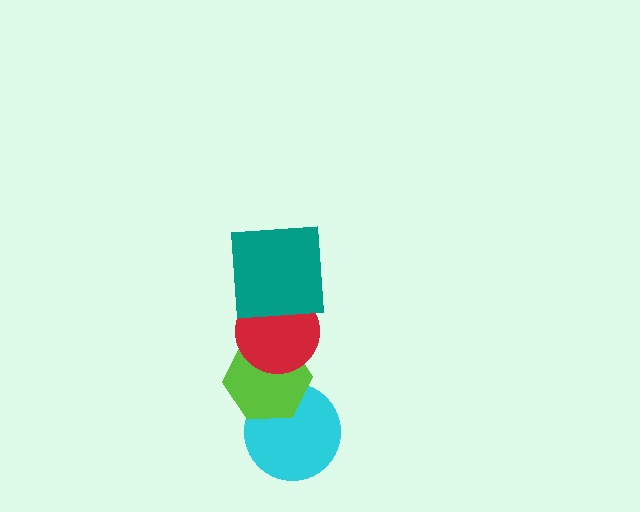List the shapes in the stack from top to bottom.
From top to bottom: the teal square, the red circle, the lime hexagon, the cyan circle.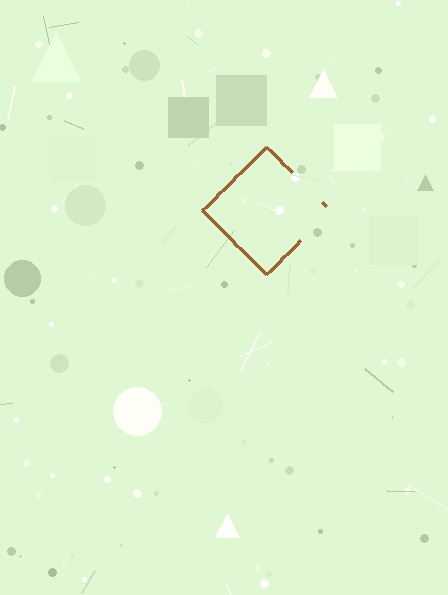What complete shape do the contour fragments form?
The contour fragments form a diamond.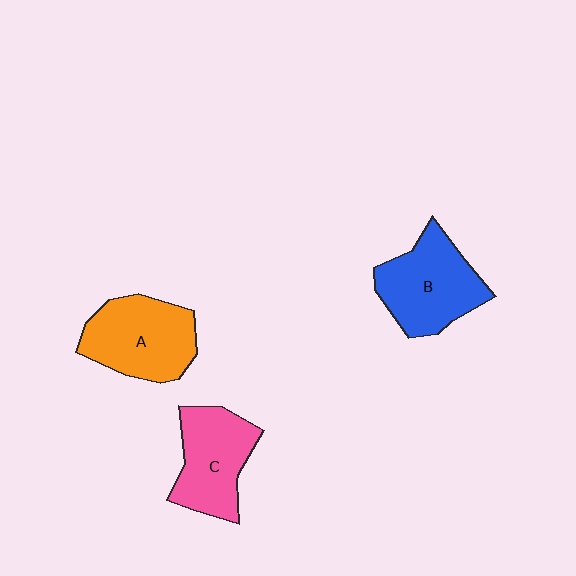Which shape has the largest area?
Shape B (blue).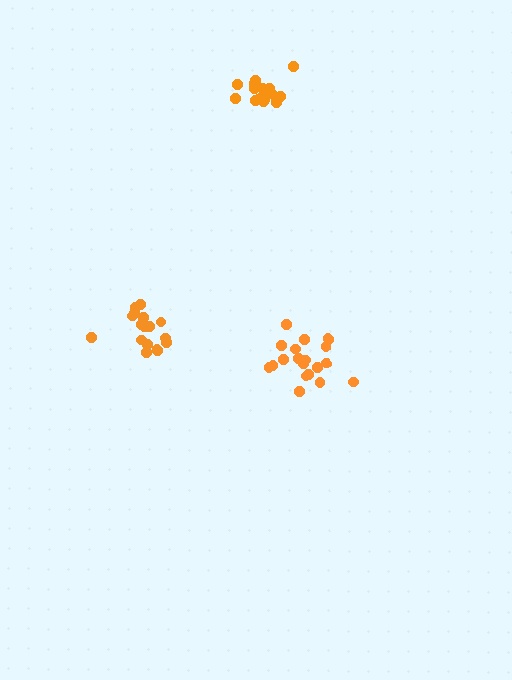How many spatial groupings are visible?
There are 3 spatial groupings.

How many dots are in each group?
Group 1: 18 dots, Group 2: 19 dots, Group 3: 17 dots (54 total).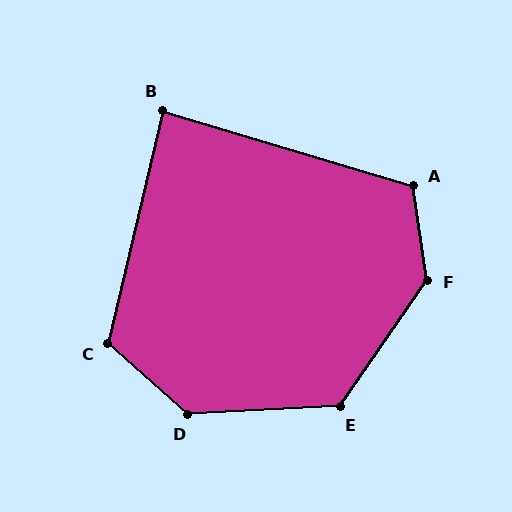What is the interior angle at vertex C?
Approximately 118 degrees (obtuse).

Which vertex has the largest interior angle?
F, at approximately 138 degrees.